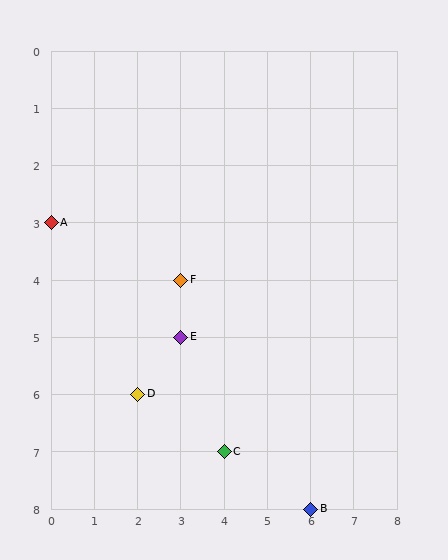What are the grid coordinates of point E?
Point E is at grid coordinates (3, 5).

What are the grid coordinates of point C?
Point C is at grid coordinates (4, 7).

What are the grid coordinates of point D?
Point D is at grid coordinates (2, 6).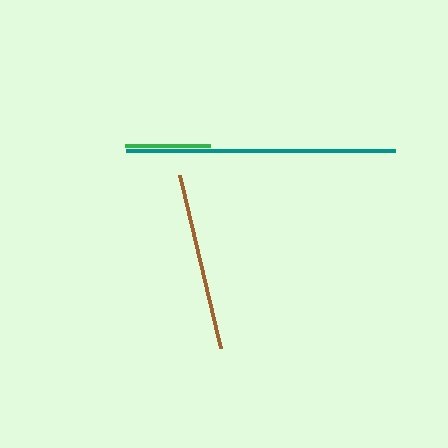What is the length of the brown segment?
The brown segment is approximately 178 pixels long.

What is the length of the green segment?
The green segment is approximately 86 pixels long.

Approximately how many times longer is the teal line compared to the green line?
The teal line is approximately 3.1 times the length of the green line.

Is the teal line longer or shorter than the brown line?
The teal line is longer than the brown line.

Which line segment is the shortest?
The green line is the shortest at approximately 86 pixels.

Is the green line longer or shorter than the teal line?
The teal line is longer than the green line.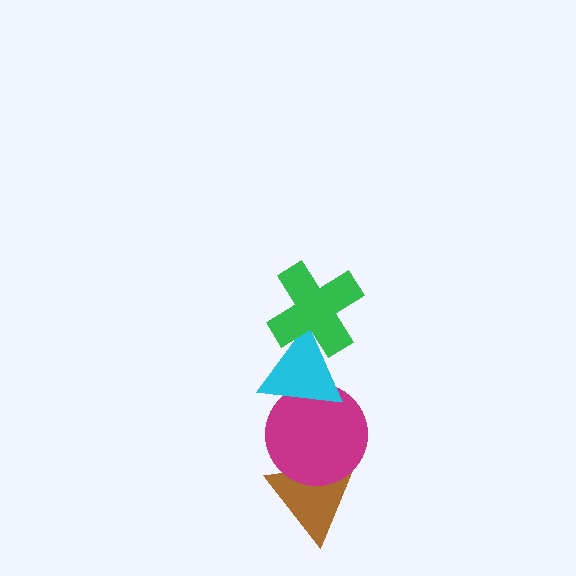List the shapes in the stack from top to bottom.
From top to bottom: the green cross, the cyan triangle, the magenta circle, the brown triangle.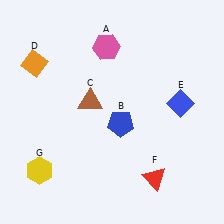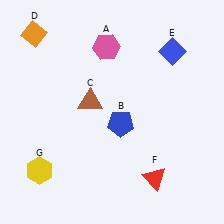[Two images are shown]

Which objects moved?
The objects that moved are: the orange diamond (D), the blue diamond (E).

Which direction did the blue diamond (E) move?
The blue diamond (E) moved up.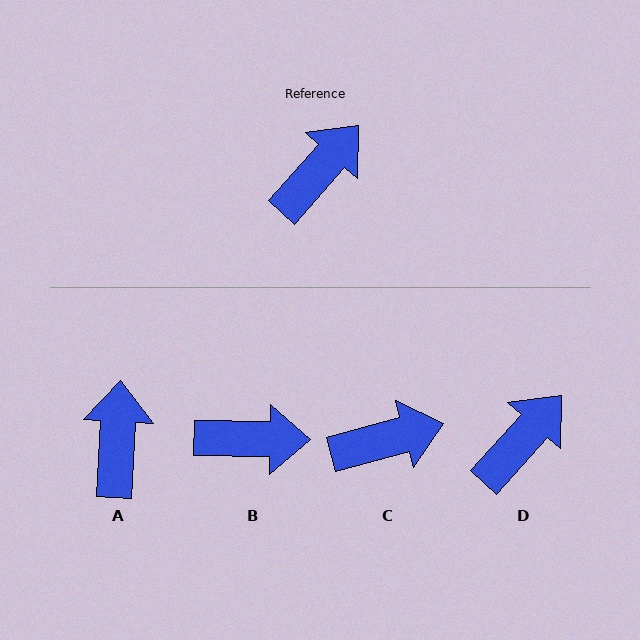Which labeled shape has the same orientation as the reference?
D.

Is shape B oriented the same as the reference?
No, it is off by about 49 degrees.